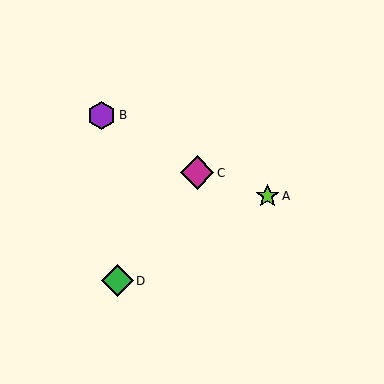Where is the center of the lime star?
The center of the lime star is at (268, 196).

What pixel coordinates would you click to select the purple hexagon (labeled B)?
Click at (102, 115) to select the purple hexagon B.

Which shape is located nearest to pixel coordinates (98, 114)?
The purple hexagon (labeled B) at (102, 115) is nearest to that location.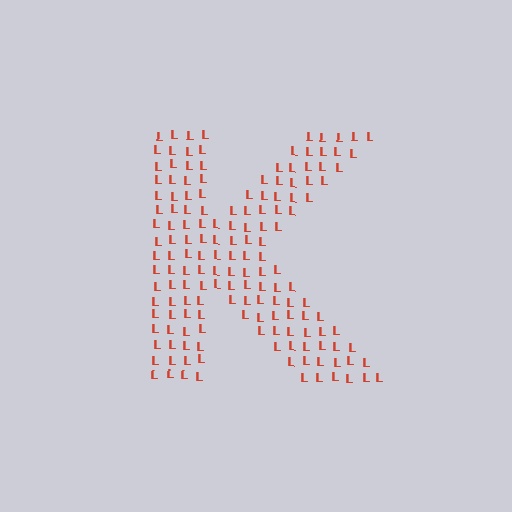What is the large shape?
The large shape is the letter K.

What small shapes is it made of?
It is made of small letter L's.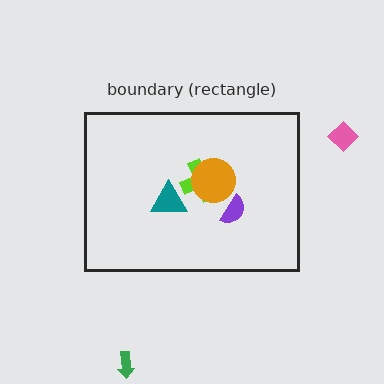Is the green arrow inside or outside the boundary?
Outside.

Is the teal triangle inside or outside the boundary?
Inside.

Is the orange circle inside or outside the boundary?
Inside.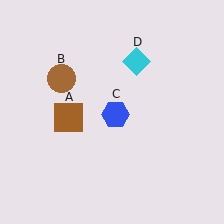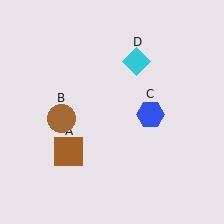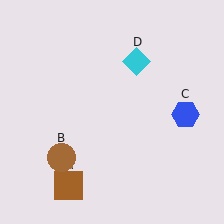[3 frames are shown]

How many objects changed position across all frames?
3 objects changed position: brown square (object A), brown circle (object B), blue hexagon (object C).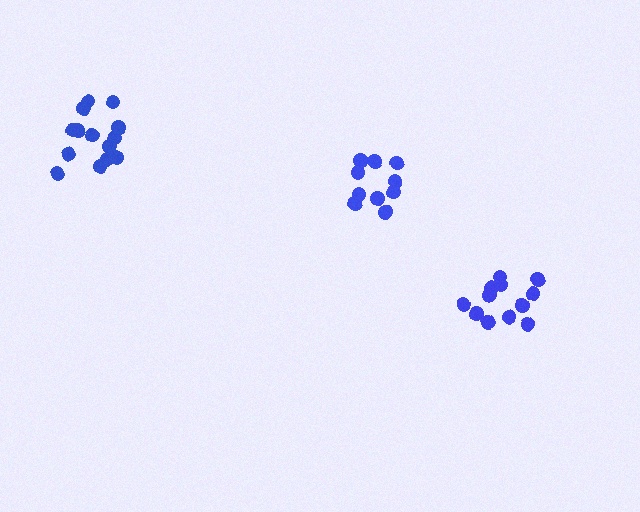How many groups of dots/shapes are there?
There are 3 groups.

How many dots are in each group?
Group 1: 12 dots, Group 2: 10 dots, Group 3: 14 dots (36 total).